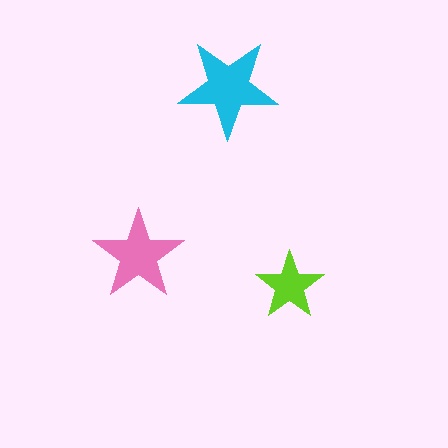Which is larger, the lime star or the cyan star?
The cyan one.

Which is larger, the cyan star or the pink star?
The cyan one.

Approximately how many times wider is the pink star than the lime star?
About 1.5 times wider.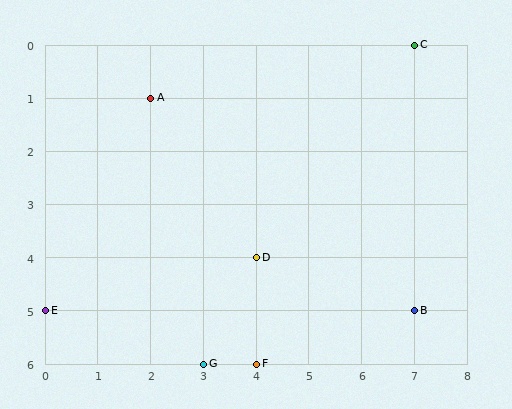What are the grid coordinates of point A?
Point A is at grid coordinates (2, 1).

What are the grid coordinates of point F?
Point F is at grid coordinates (4, 6).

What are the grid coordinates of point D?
Point D is at grid coordinates (4, 4).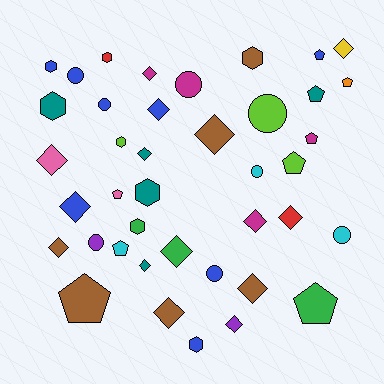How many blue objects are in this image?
There are 8 blue objects.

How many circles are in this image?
There are 8 circles.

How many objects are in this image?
There are 40 objects.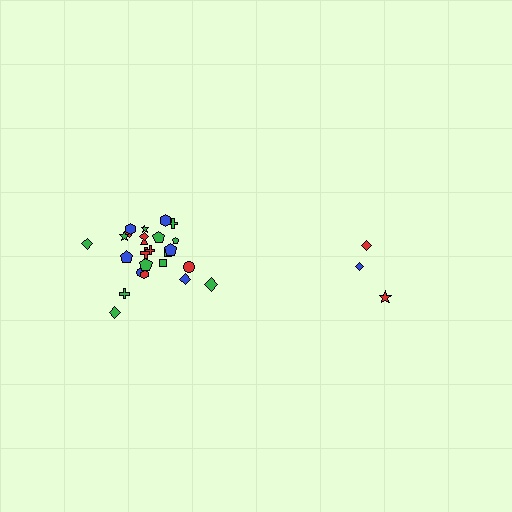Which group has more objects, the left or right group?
The left group.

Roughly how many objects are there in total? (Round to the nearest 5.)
Roughly 30 objects in total.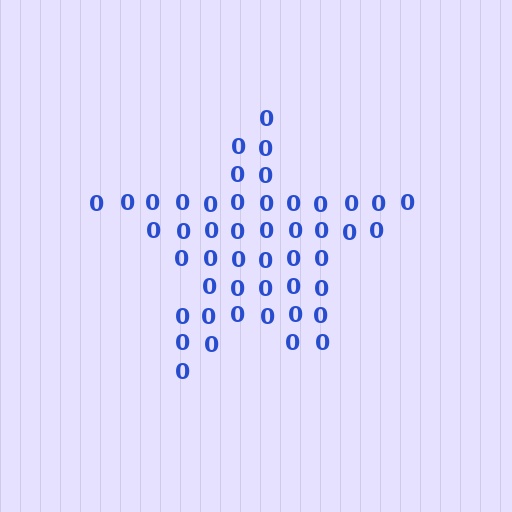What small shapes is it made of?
It is made of small digit 0's.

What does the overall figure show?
The overall figure shows a star.